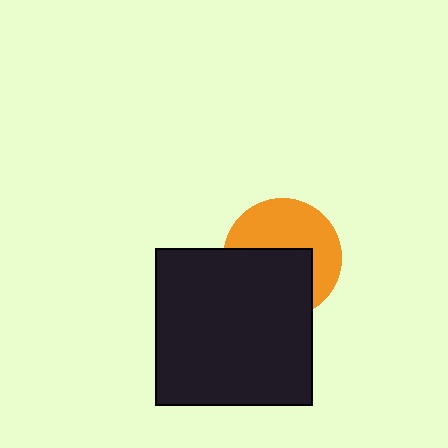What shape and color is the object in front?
The object in front is a black square.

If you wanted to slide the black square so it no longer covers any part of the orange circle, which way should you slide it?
Slide it down — that is the most direct way to separate the two shapes.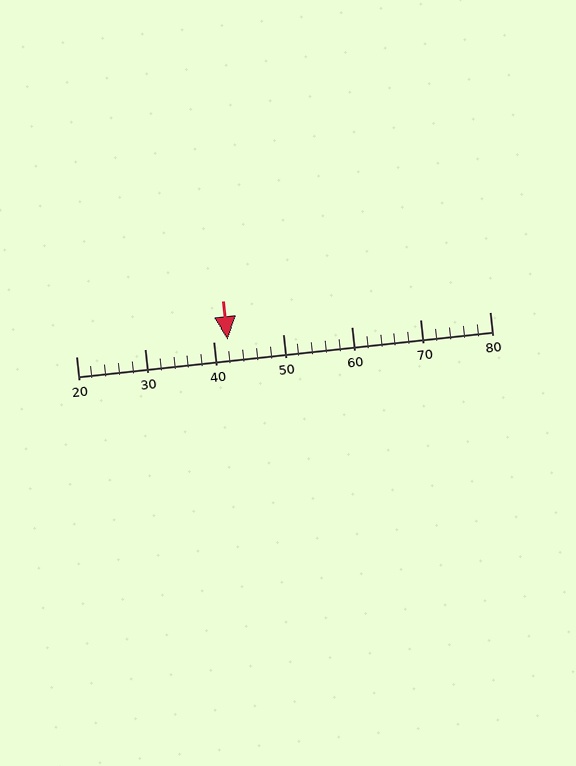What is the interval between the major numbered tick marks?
The major tick marks are spaced 10 units apart.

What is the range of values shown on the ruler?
The ruler shows values from 20 to 80.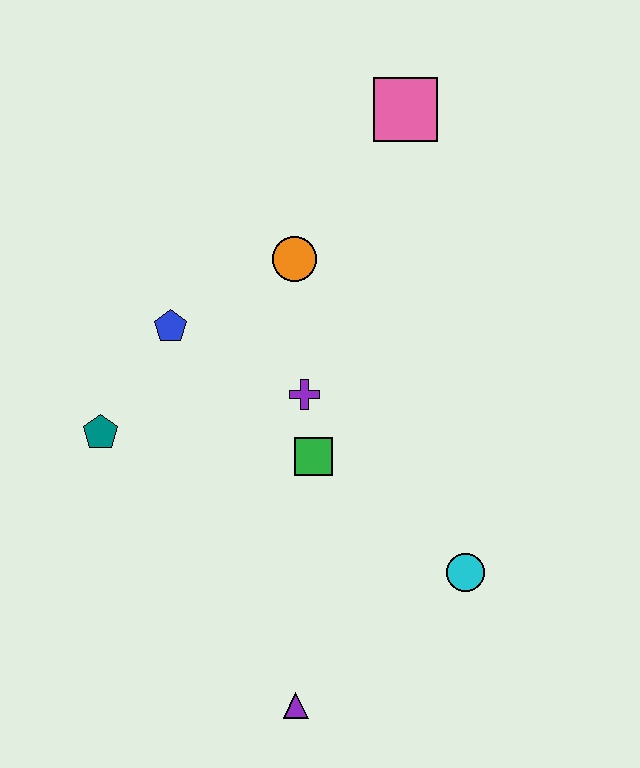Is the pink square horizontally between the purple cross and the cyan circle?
Yes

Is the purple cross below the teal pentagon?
No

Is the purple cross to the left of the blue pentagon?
No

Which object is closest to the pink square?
The orange circle is closest to the pink square.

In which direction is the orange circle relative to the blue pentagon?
The orange circle is to the right of the blue pentagon.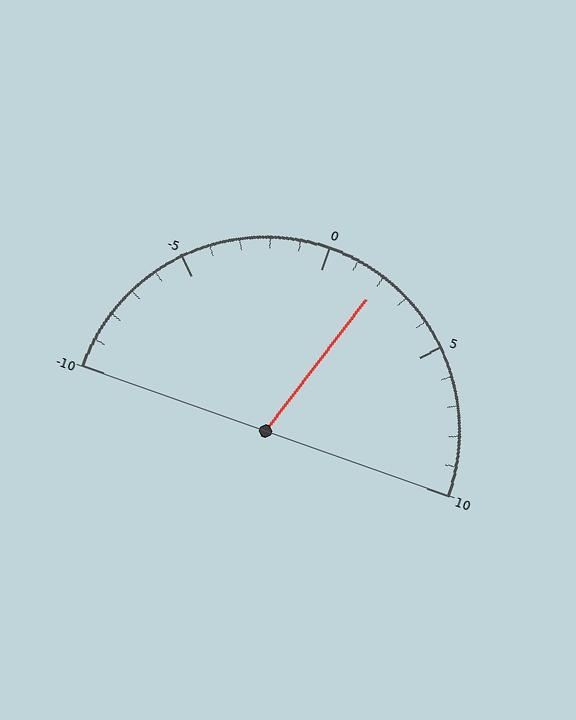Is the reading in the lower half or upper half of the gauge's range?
The reading is in the upper half of the range (-10 to 10).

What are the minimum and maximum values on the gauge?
The gauge ranges from -10 to 10.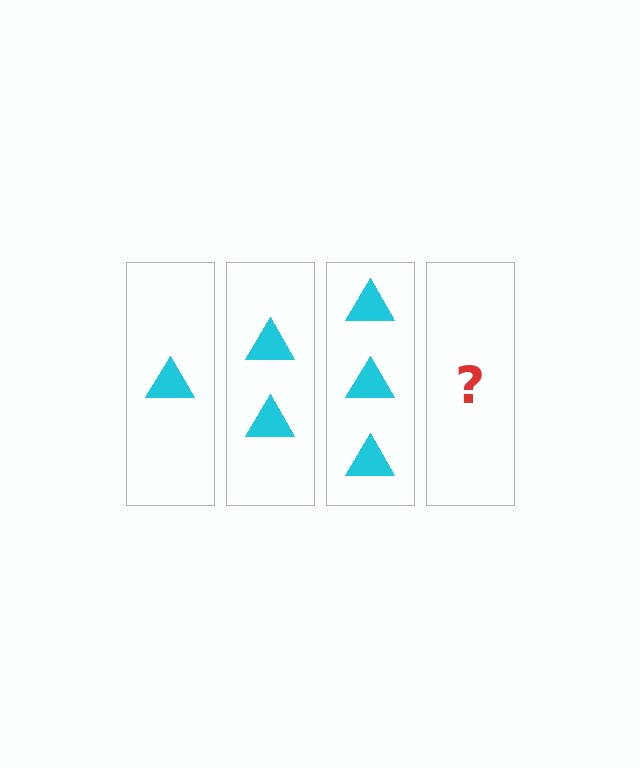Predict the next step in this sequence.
The next step is 4 triangles.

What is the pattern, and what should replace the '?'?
The pattern is that each step adds one more triangle. The '?' should be 4 triangles.